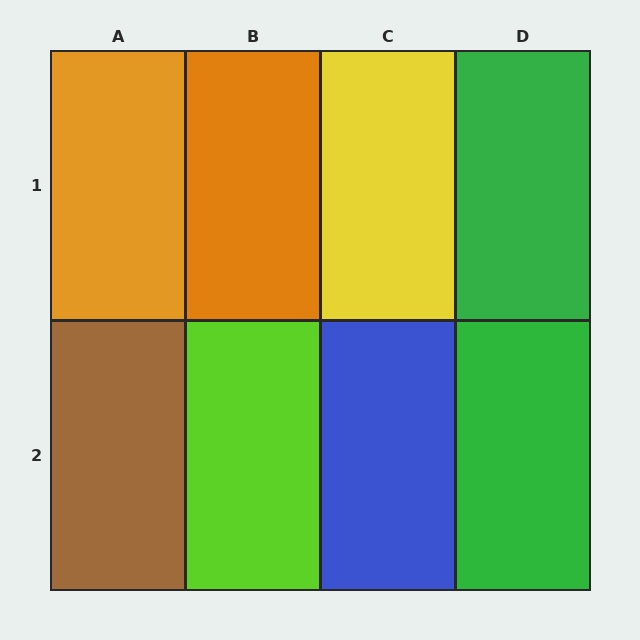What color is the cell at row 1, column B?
Orange.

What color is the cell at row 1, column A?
Orange.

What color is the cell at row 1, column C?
Yellow.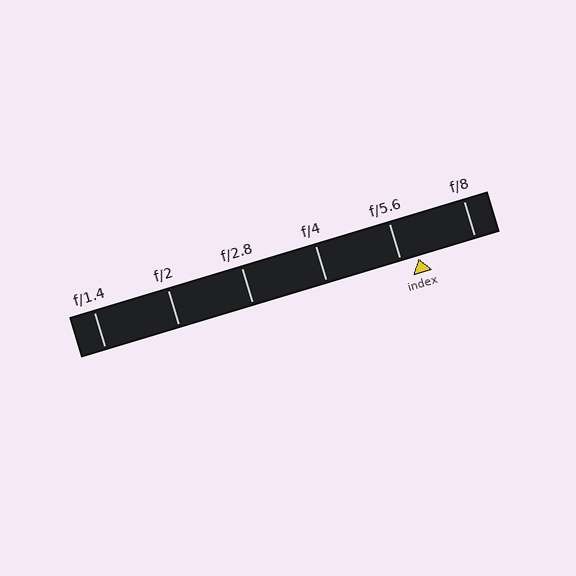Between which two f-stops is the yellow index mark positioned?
The index mark is between f/5.6 and f/8.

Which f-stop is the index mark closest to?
The index mark is closest to f/5.6.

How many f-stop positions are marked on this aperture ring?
There are 6 f-stop positions marked.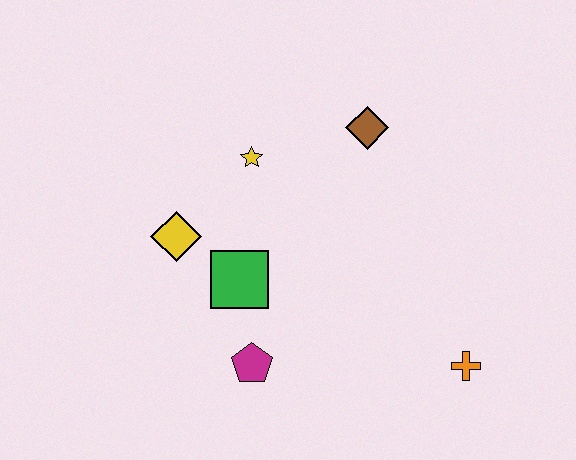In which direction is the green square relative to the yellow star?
The green square is below the yellow star.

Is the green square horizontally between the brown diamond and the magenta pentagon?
No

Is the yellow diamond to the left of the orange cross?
Yes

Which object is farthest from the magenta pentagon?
The brown diamond is farthest from the magenta pentagon.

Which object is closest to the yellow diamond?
The green square is closest to the yellow diamond.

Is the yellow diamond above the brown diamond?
No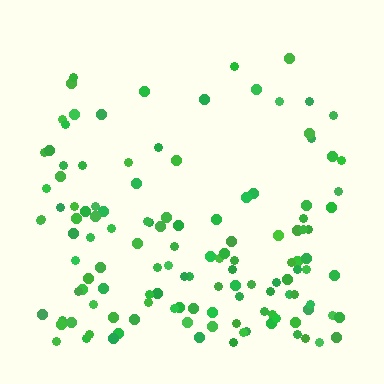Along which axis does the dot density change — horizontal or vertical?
Vertical.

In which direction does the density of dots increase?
From top to bottom, with the bottom side densest.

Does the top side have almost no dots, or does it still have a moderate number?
Still a moderate number, just noticeably fewer than the bottom.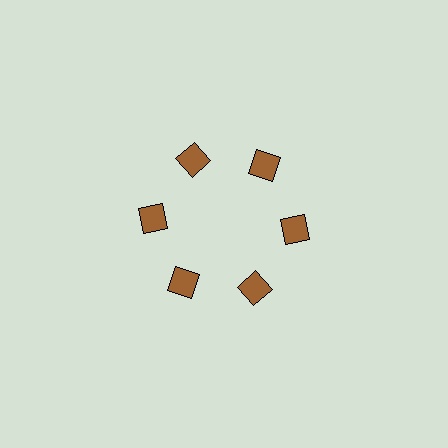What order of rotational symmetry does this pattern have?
This pattern has 6-fold rotational symmetry.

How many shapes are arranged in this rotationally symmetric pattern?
There are 6 shapes, arranged in 6 groups of 1.